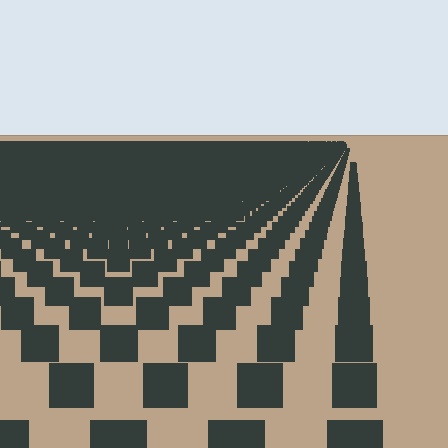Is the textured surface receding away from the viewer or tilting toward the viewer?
The surface is receding away from the viewer. Texture elements get smaller and denser toward the top.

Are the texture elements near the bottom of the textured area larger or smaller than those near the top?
Larger. Near the bottom, elements are closer to the viewer and appear at a bigger on-screen size.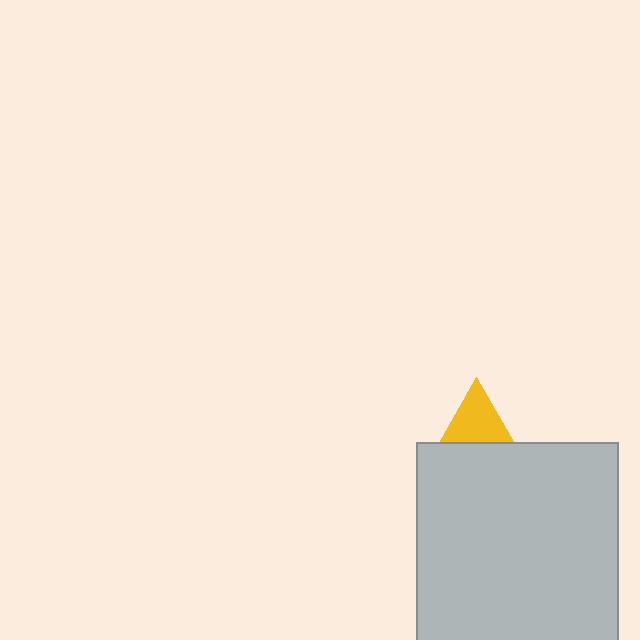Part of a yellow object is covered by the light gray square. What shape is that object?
It is a triangle.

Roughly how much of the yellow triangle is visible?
A small part of it is visible (roughly 43%).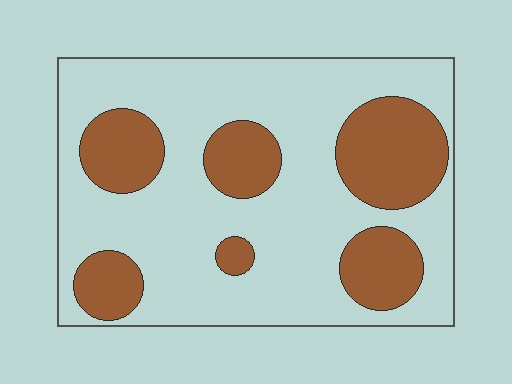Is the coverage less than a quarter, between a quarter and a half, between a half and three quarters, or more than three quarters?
Between a quarter and a half.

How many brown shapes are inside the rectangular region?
6.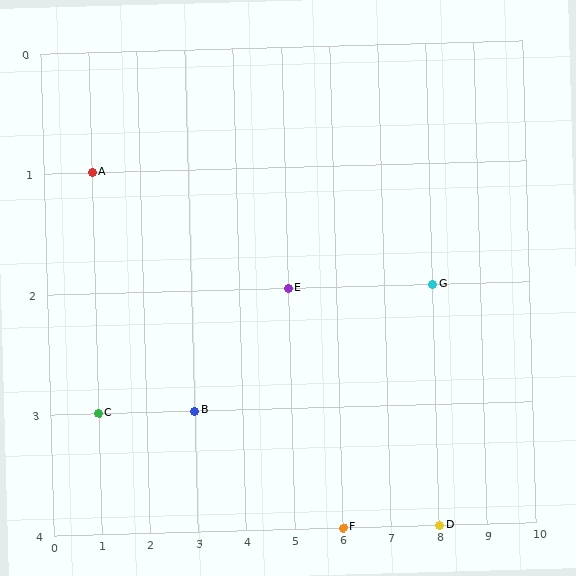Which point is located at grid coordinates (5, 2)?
Point E is at (5, 2).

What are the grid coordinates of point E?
Point E is at grid coordinates (5, 2).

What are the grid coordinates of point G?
Point G is at grid coordinates (8, 2).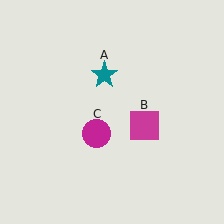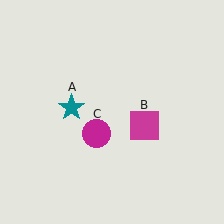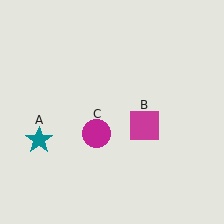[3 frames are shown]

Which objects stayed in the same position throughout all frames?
Magenta square (object B) and magenta circle (object C) remained stationary.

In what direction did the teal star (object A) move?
The teal star (object A) moved down and to the left.